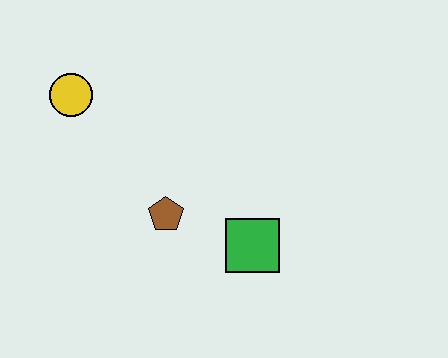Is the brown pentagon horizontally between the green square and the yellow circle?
Yes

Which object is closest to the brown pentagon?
The green square is closest to the brown pentagon.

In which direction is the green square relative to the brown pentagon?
The green square is to the right of the brown pentagon.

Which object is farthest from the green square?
The yellow circle is farthest from the green square.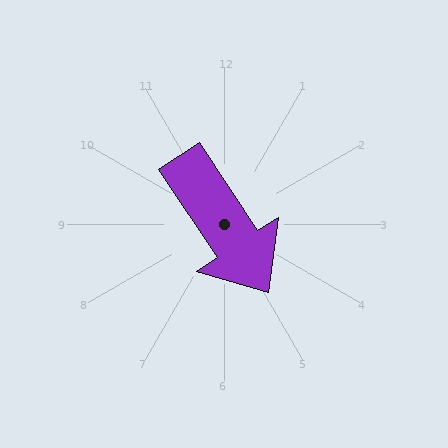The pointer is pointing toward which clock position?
Roughly 5 o'clock.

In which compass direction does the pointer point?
Southeast.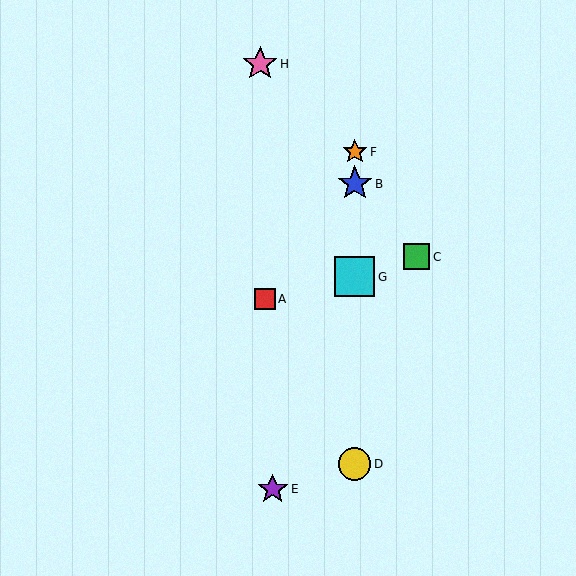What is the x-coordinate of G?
Object G is at x≈355.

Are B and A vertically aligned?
No, B is at x≈355 and A is at x≈265.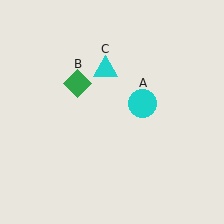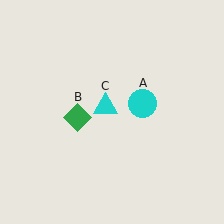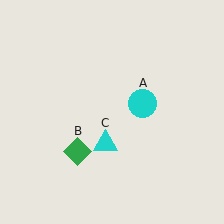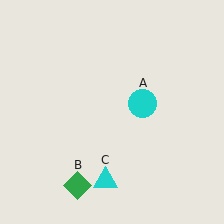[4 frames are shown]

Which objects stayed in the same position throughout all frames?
Cyan circle (object A) remained stationary.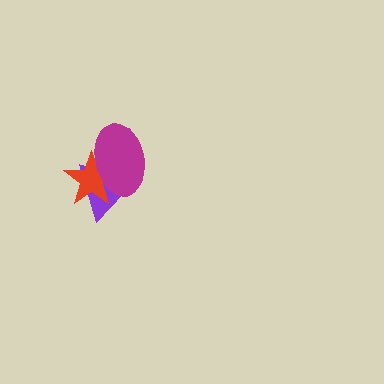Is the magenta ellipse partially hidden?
No, no other shape covers it.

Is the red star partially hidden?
Yes, it is partially covered by another shape.